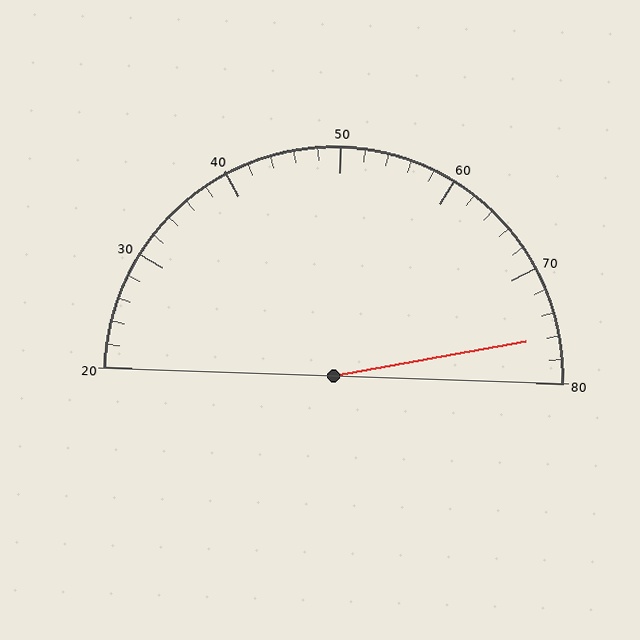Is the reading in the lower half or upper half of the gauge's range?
The reading is in the upper half of the range (20 to 80).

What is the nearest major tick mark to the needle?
The nearest major tick mark is 80.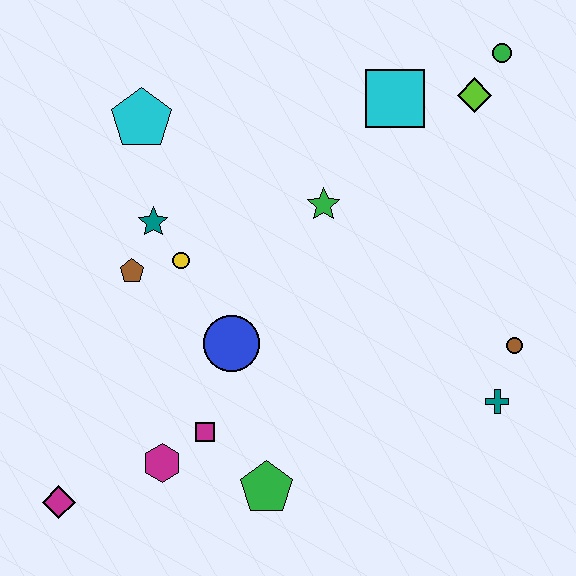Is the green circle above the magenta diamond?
Yes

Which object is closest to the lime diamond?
The green circle is closest to the lime diamond.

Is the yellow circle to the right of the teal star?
Yes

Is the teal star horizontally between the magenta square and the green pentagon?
No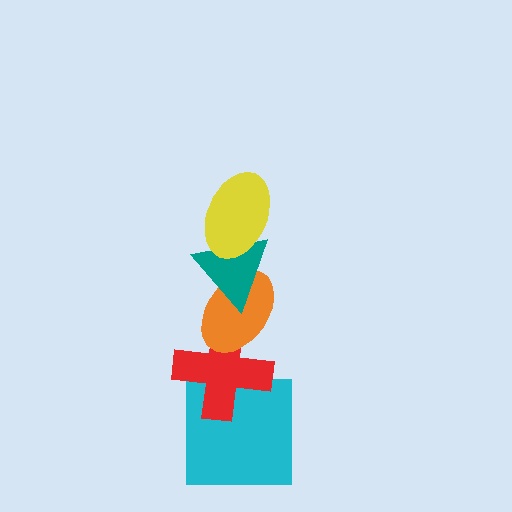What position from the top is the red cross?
The red cross is 4th from the top.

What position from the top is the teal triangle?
The teal triangle is 2nd from the top.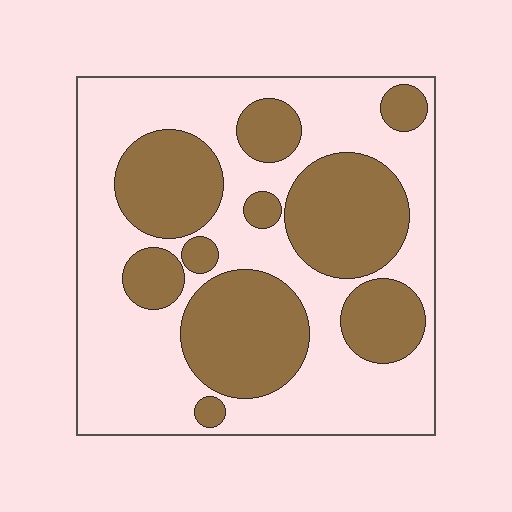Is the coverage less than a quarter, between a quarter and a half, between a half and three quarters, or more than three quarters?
Between a quarter and a half.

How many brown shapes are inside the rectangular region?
10.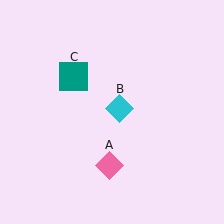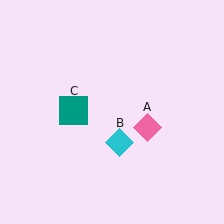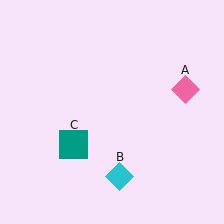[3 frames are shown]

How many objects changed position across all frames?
3 objects changed position: pink diamond (object A), cyan diamond (object B), teal square (object C).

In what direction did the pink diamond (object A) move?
The pink diamond (object A) moved up and to the right.